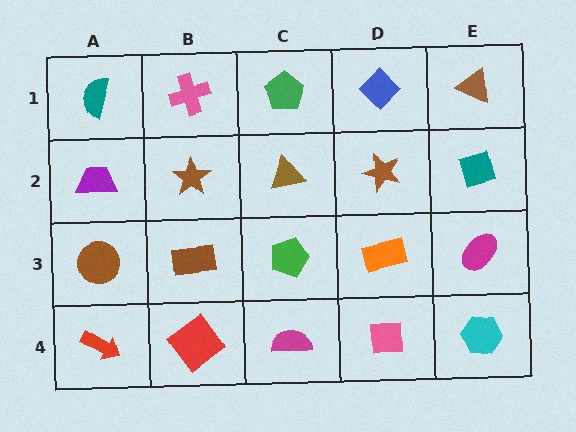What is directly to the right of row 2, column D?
A teal diamond.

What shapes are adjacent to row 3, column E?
A teal diamond (row 2, column E), a cyan hexagon (row 4, column E), an orange rectangle (row 3, column D).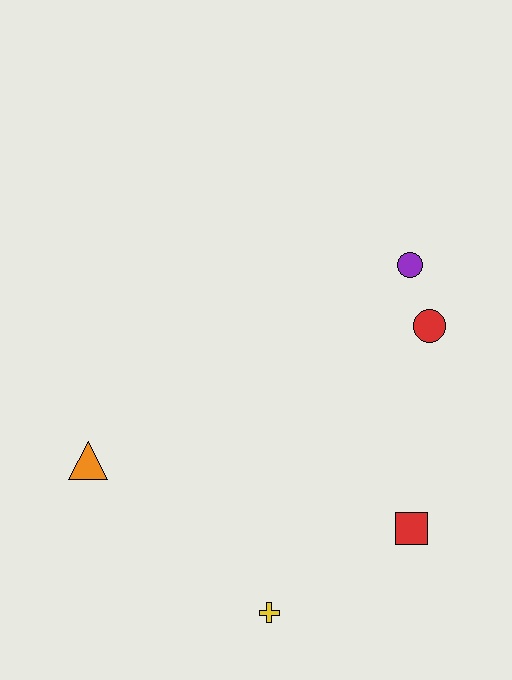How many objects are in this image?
There are 5 objects.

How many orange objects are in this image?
There is 1 orange object.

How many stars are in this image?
There are no stars.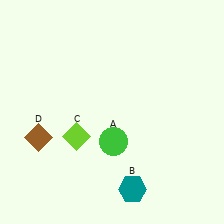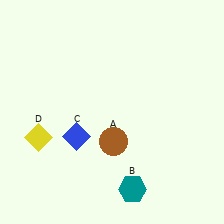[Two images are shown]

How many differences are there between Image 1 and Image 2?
There are 3 differences between the two images.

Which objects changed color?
A changed from green to brown. C changed from lime to blue. D changed from brown to yellow.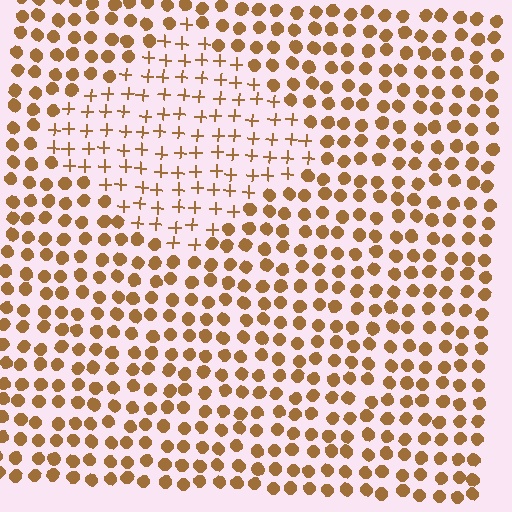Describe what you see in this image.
The image is filled with small brown elements arranged in a uniform grid. A diamond-shaped region contains plus signs, while the surrounding area contains circles. The boundary is defined purely by the change in element shape.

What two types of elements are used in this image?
The image uses plus signs inside the diamond region and circles outside it.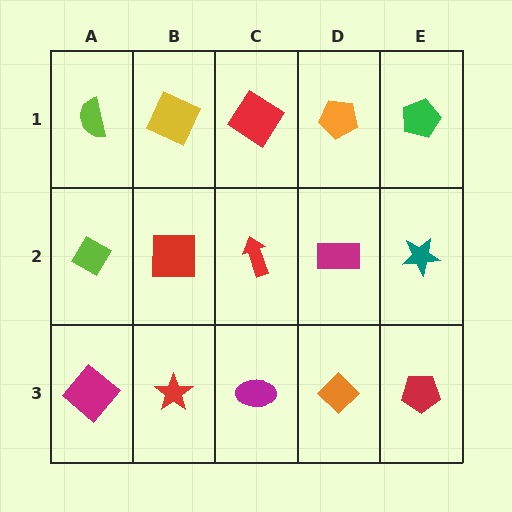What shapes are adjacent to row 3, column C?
A red arrow (row 2, column C), a red star (row 3, column B), an orange diamond (row 3, column D).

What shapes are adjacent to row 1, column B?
A red square (row 2, column B), a lime semicircle (row 1, column A), a red diamond (row 1, column C).